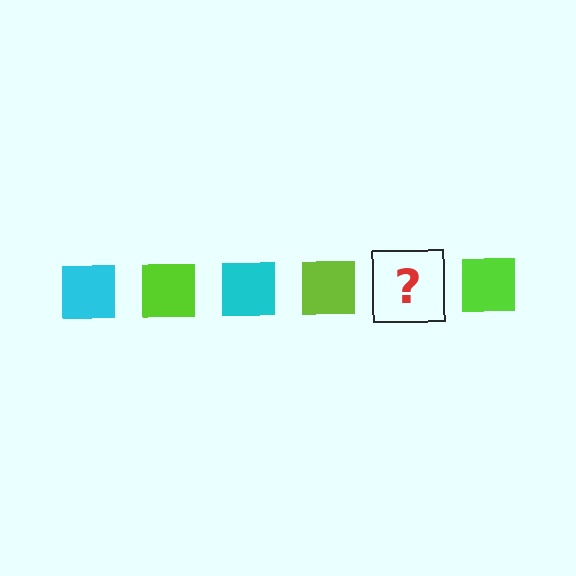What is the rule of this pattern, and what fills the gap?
The rule is that the pattern cycles through cyan, lime squares. The gap should be filled with a cyan square.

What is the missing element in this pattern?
The missing element is a cyan square.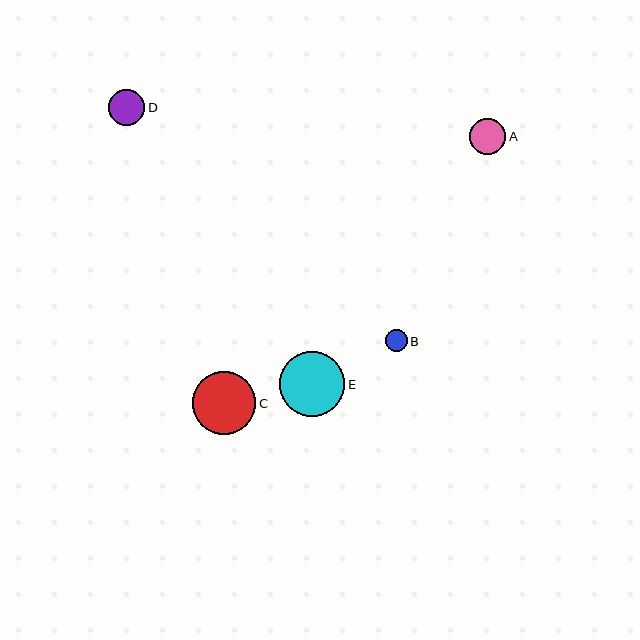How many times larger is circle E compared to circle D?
Circle E is approximately 1.8 times the size of circle D.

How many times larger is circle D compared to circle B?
Circle D is approximately 1.7 times the size of circle B.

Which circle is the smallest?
Circle B is the smallest with a size of approximately 22 pixels.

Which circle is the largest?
Circle E is the largest with a size of approximately 65 pixels.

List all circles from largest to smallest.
From largest to smallest: E, C, D, A, B.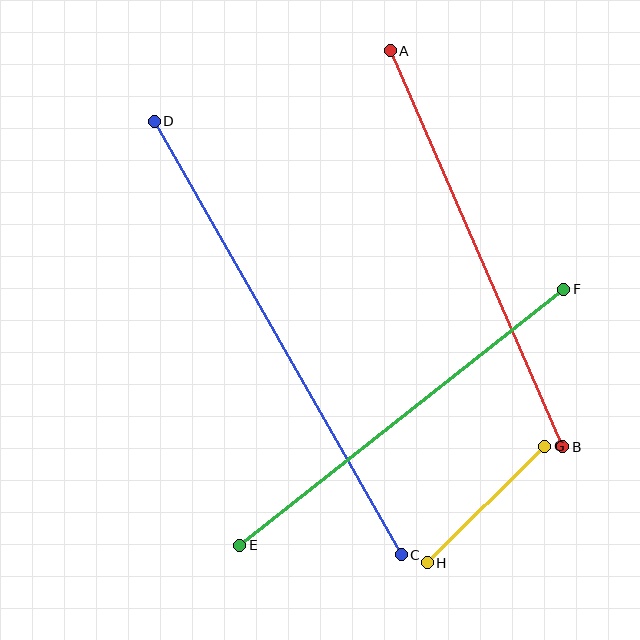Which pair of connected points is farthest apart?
Points C and D are farthest apart.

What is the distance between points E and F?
The distance is approximately 413 pixels.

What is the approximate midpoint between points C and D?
The midpoint is at approximately (278, 338) pixels.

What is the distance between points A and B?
The distance is approximately 432 pixels.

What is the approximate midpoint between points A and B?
The midpoint is at approximately (477, 249) pixels.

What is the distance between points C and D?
The distance is approximately 499 pixels.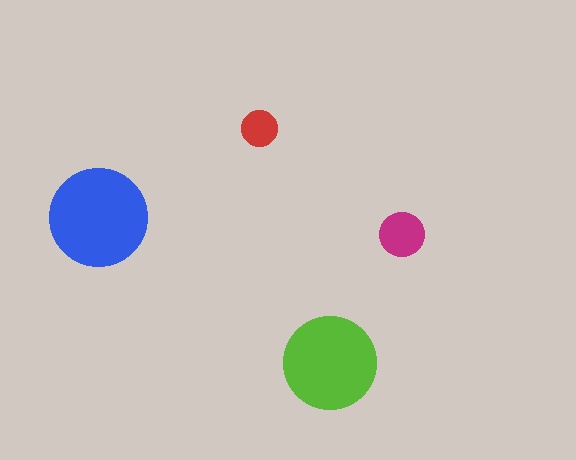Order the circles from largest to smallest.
the blue one, the lime one, the magenta one, the red one.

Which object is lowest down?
The lime circle is bottommost.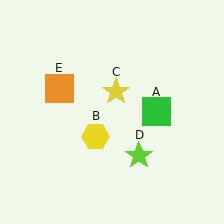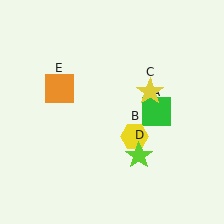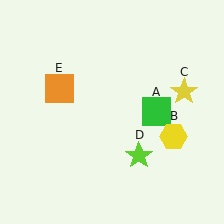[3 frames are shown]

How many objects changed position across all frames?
2 objects changed position: yellow hexagon (object B), yellow star (object C).